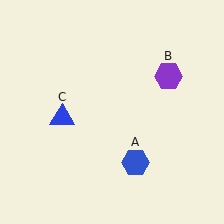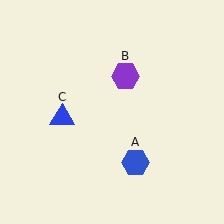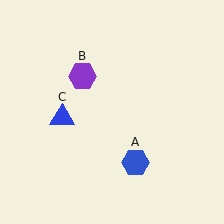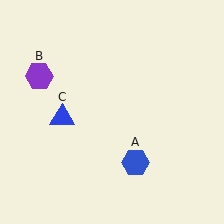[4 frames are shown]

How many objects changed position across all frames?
1 object changed position: purple hexagon (object B).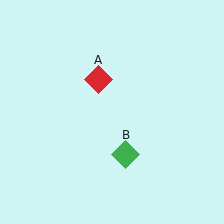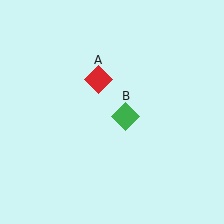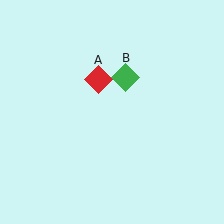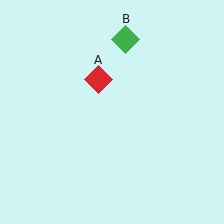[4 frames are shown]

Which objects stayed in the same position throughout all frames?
Red diamond (object A) remained stationary.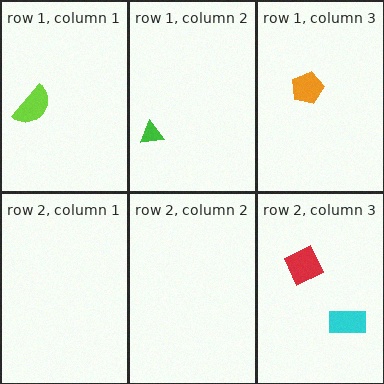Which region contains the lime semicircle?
The row 1, column 1 region.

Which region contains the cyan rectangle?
The row 2, column 3 region.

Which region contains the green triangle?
The row 1, column 2 region.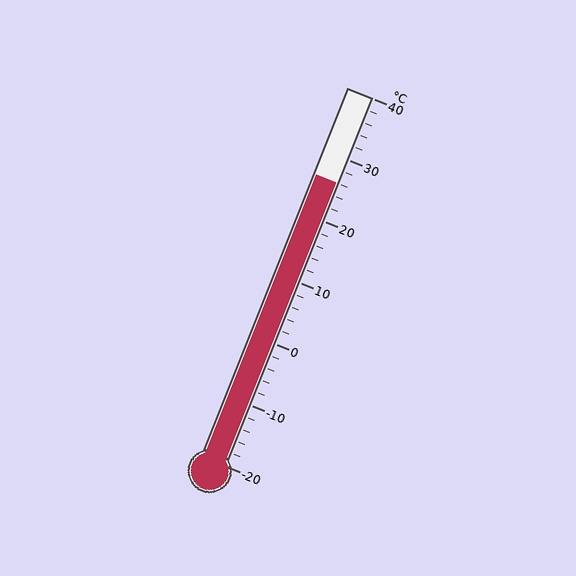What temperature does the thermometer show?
The thermometer shows approximately 26°C.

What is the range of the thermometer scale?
The thermometer scale ranges from -20°C to 40°C.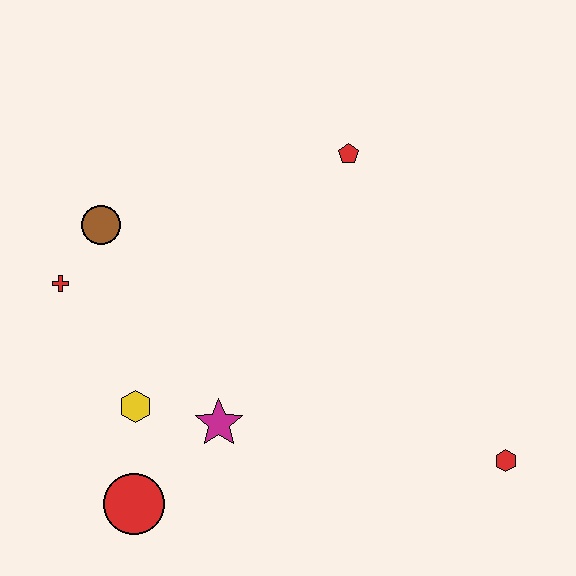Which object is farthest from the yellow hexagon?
The red hexagon is farthest from the yellow hexagon.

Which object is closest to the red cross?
The brown circle is closest to the red cross.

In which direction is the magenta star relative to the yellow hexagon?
The magenta star is to the right of the yellow hexagon.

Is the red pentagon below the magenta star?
No